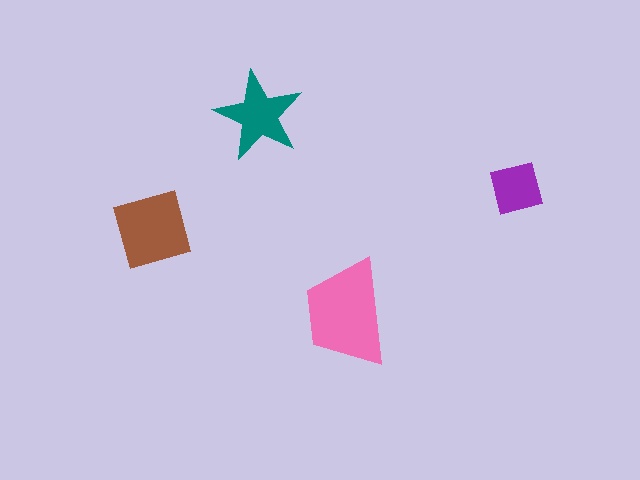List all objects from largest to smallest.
The pink trapezoid, the brown square, the teal star, the purple square.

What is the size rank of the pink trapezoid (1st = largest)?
1st.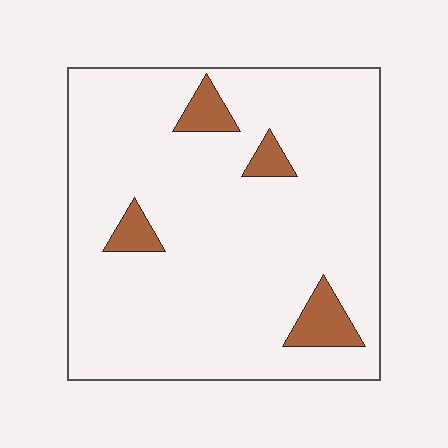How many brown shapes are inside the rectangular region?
4.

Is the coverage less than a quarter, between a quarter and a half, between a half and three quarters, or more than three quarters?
Less than a quarter.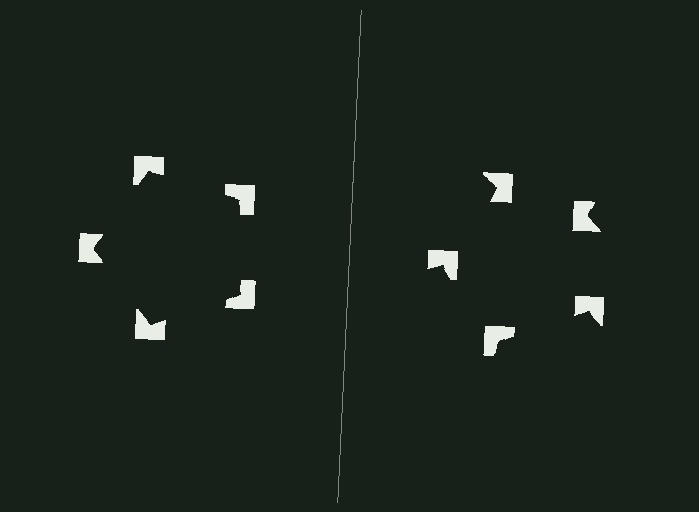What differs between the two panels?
The notched squares are positioned identically on both sides; only the wedge orientations differ. On the left they align to a pentagon; on the right they are misaligned.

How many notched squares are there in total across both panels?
10 — 5 on each side.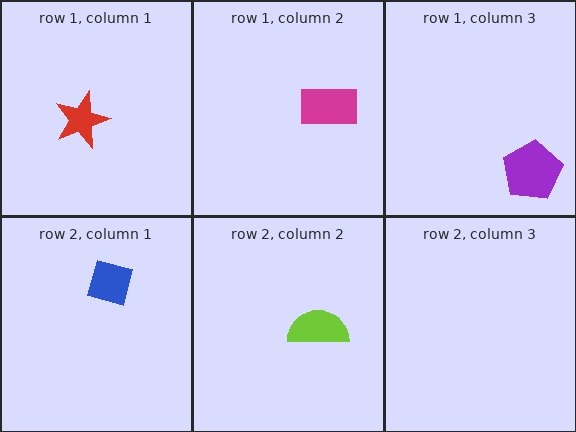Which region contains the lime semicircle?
The row 2, column 2 region.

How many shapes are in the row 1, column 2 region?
1.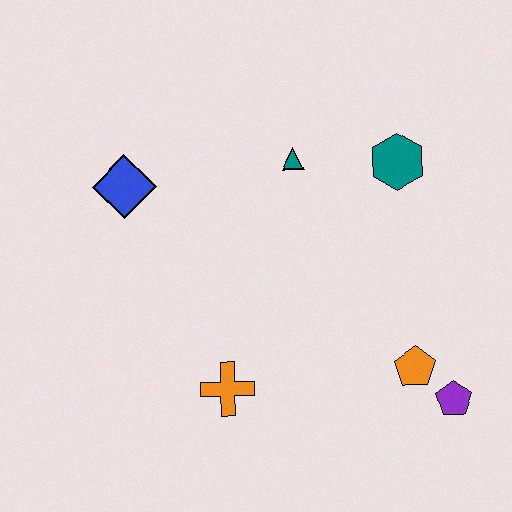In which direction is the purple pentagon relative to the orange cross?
The purple pentagon is to the right of the orange cross.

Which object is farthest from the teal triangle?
The purple pentagon is farthest from the teal triangle.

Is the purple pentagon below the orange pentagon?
Yes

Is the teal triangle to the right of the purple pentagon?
No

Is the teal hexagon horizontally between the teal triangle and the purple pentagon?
Yes